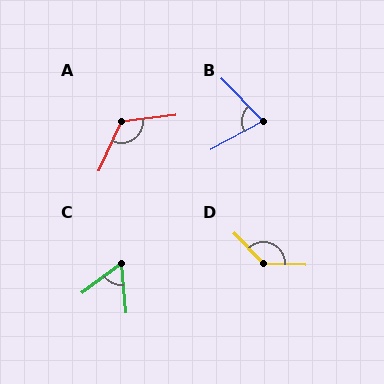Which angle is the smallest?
C, at approximately 59 degrees.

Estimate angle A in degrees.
Approximately 121 degrees.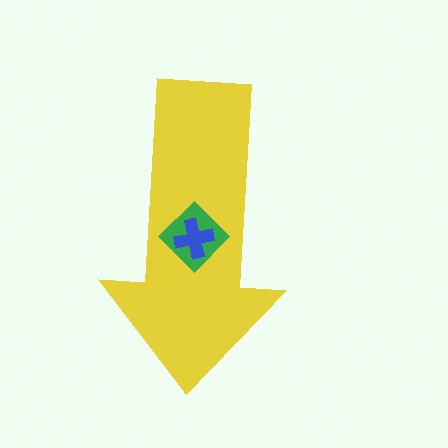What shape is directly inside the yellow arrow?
The green diamond.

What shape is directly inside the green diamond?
The blue cross.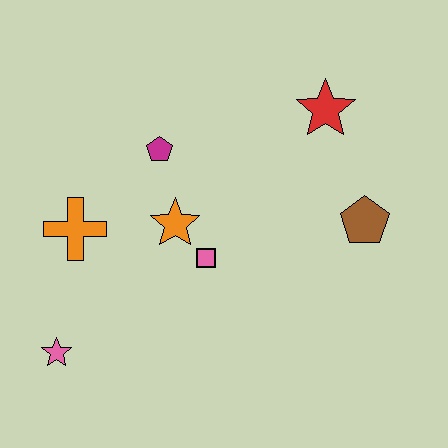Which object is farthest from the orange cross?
The brown pentagon is farthest from the orange cross.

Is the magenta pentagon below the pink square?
No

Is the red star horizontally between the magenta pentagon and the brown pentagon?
Yes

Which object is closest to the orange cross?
The orange star is closest to the orange cross.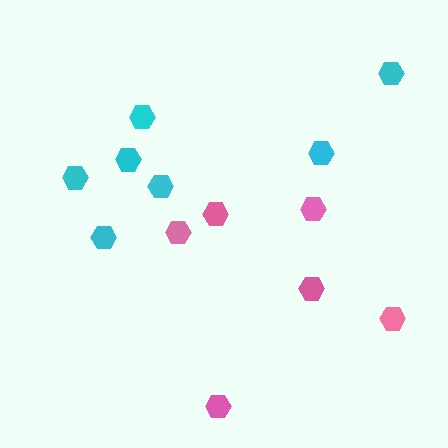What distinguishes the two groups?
There are 2 groups: one group of cyan hexagons (7) and one group of pink hexagons (6).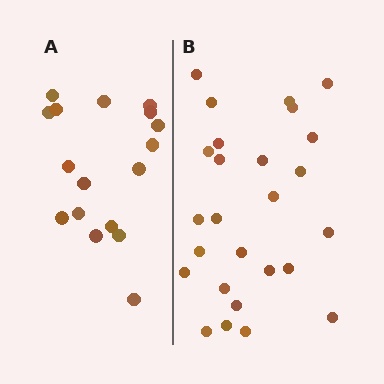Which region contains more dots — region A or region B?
Region B (the right region) has more dots.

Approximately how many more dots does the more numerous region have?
Region B has roughly 8 or so more dots than region A.